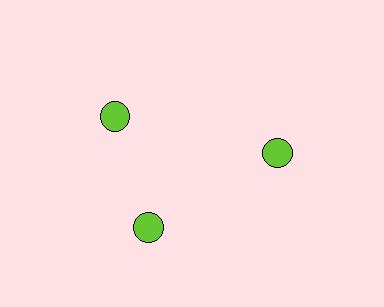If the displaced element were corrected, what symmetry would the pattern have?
It would have 3-fold rotational symmetry — the pattern would map onto itself every 120 degrees.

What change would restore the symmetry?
The symmetry would be restored by rotating it back into even spacing with its neighbors so that all 3 circles sit at equal angles and equal distance from the center.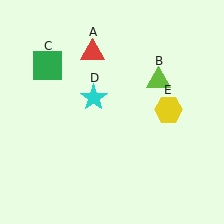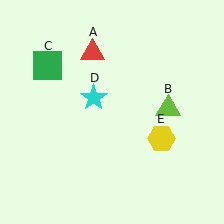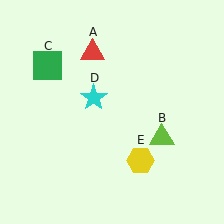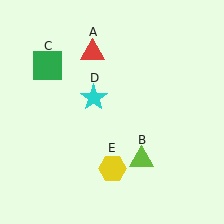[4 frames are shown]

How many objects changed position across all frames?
2 objects changed position: lime triangle (object B), yellow hexagon (object E).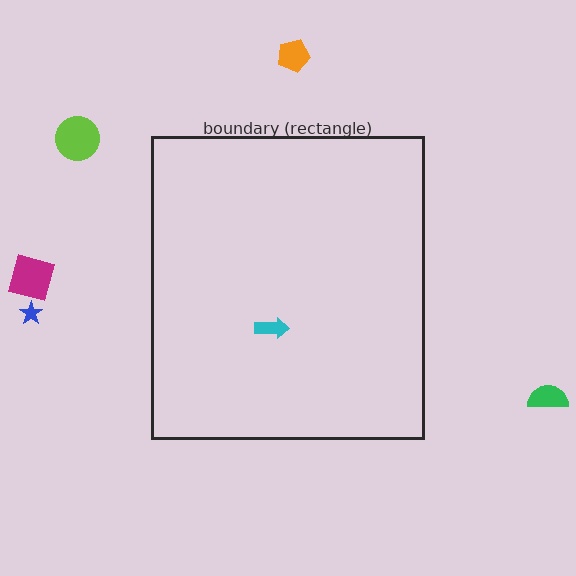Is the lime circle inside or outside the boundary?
Outside.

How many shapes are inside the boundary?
1 inside, 5 outside.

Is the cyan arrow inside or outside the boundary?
Inside.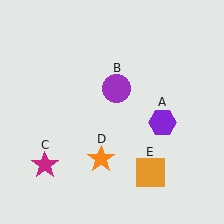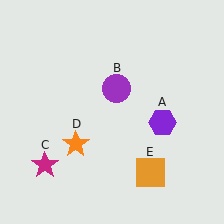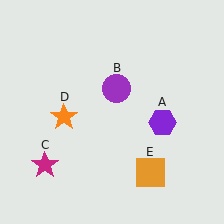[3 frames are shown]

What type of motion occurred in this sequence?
The orange star (object D) rotated clockwise around the center of the scene.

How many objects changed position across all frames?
1 object changed position: orange star (object D).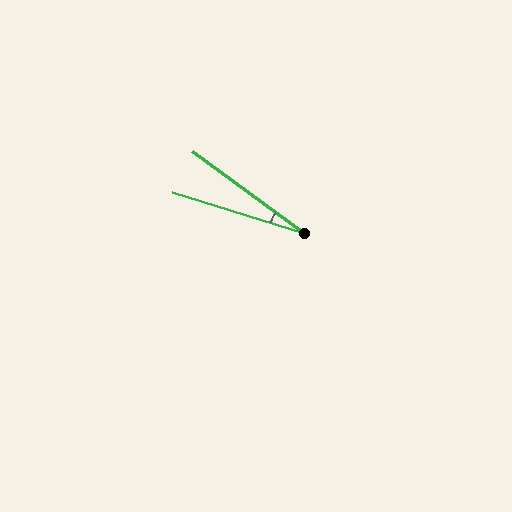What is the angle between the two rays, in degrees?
Approximately 19 degrees.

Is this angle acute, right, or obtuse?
It is acute.